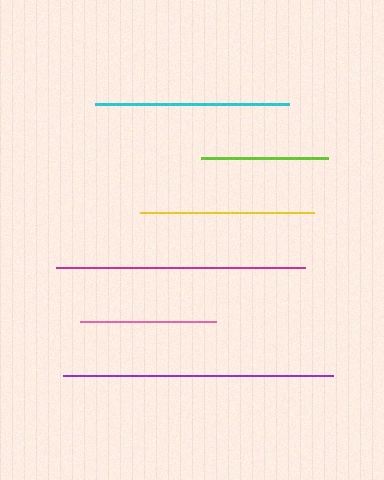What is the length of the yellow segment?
The yellow segment is approximately 174 pixels long.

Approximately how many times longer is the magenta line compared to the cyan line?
The magenta line is approximately 1.3 times the length of the cyan line.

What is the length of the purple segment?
The purple segment is approximately 270 pixels long.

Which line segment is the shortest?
The lime line is the shortest at approximately 128 pixels.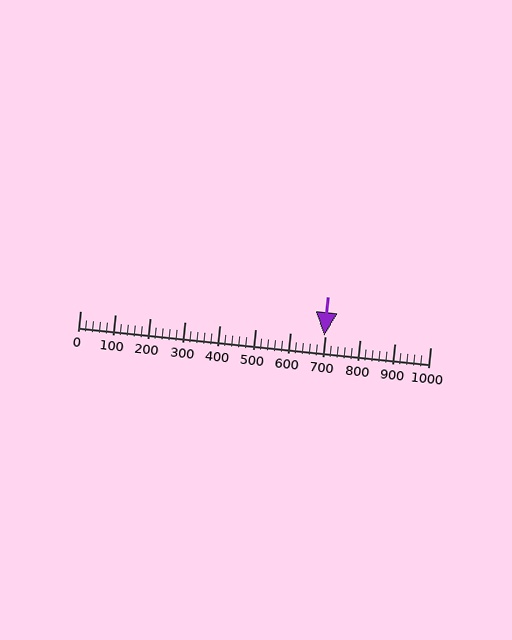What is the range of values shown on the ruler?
The ruler shows values from 0 to 1000.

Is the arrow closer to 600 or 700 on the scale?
The arrow is closer to 700.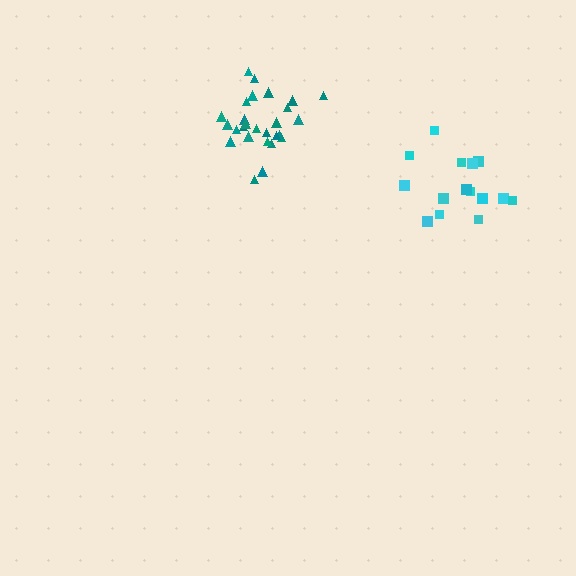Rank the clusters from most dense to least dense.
teal, cyan.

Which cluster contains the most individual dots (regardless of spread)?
Teal (27).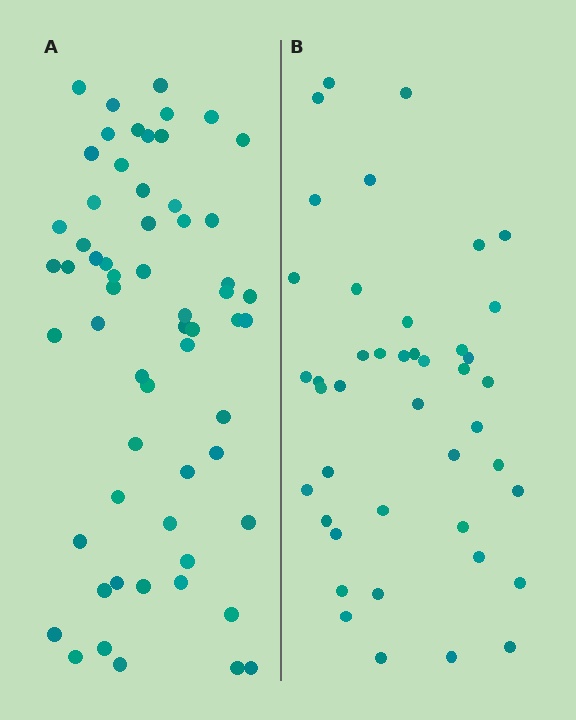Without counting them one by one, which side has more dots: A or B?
Region A (the left region) has more dots.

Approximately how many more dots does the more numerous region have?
Region A has approximately 15 more dots than region B.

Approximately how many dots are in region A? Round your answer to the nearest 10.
About 60 dots.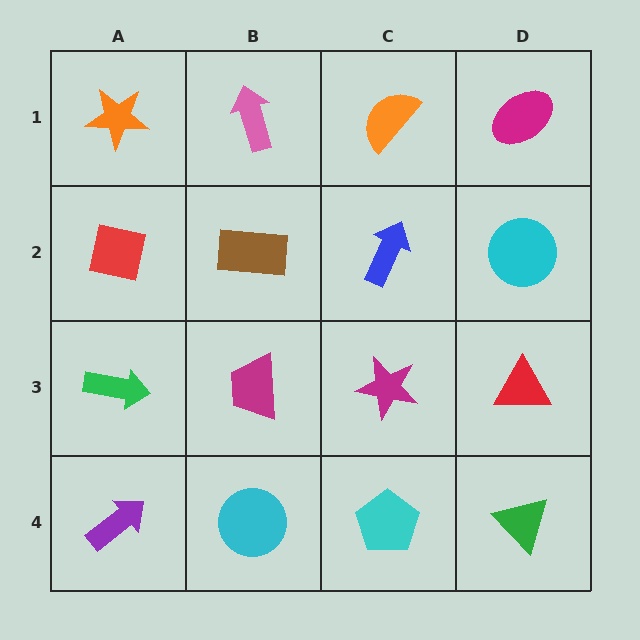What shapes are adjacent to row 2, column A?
An orange star (row 1, column A), a green arrow (row 3, column A), a brown rectangle (row 2, column B).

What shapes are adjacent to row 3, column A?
A red square (row 2, column A), a purple arrow (row 4, column A), a magenta trapezoid (row 3, column B).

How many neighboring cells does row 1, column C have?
3.